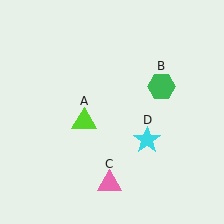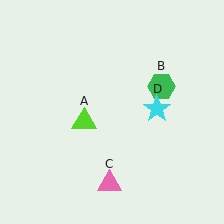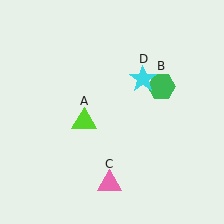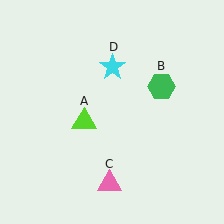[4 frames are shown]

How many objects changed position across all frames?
1 object changed position: cyan star (object D).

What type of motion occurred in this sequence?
The cyan star (object D) rotated counterclockwise around the center of the scene.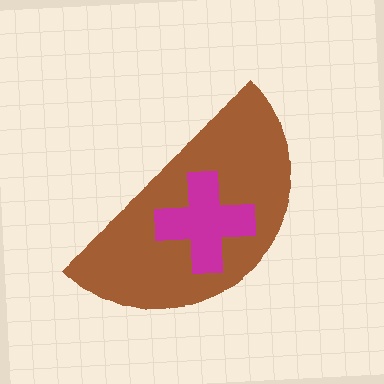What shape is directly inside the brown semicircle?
The magenta cross.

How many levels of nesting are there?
2.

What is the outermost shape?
The brown semicircle.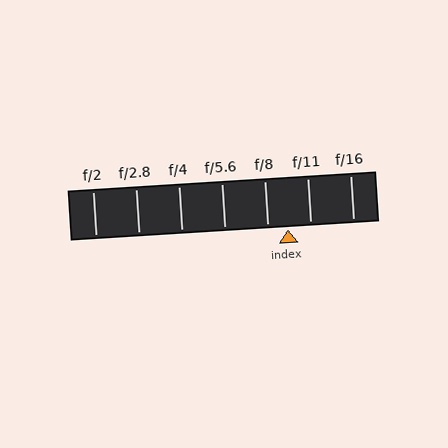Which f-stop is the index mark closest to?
The index mark is closest to f/8.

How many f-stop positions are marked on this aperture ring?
There are 7 f-stop positions marked.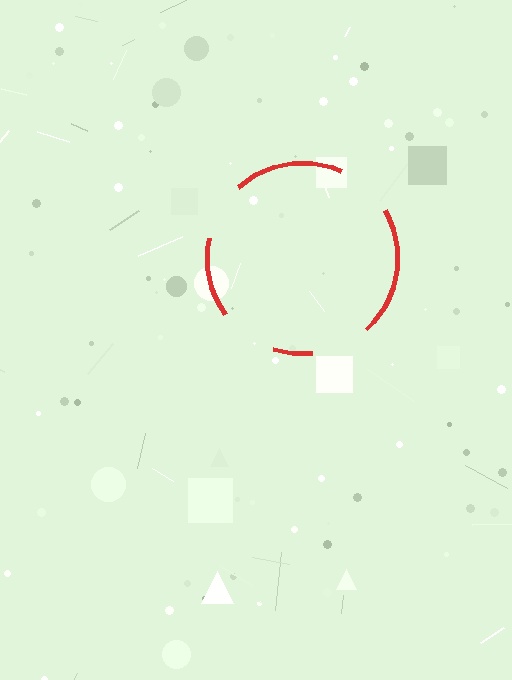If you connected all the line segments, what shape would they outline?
They would outline a circle.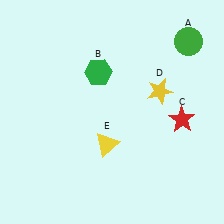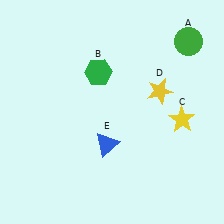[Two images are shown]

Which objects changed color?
C changed from red to yellow. E changed from yellow to blue.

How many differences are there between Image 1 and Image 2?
There are 2 differences between the two images.